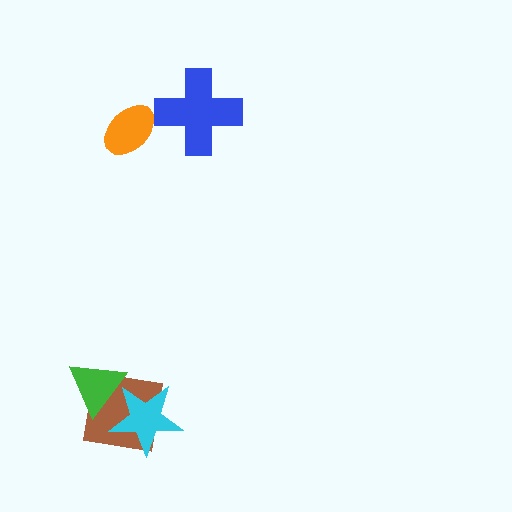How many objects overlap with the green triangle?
2 objects overlap with the green triangle.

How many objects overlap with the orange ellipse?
0 objects overlap with the orange ellipse.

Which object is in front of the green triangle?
The cyan star is in front of the green triangle.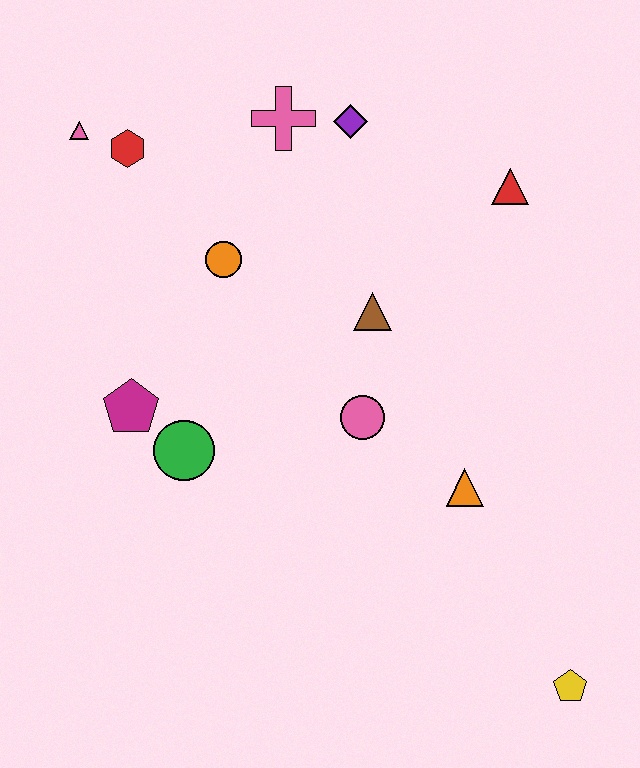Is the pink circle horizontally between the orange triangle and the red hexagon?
Yes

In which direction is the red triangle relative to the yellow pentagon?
The red triangle is above the yellow pentagon.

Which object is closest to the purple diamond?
The pink cross is closest to the purple diamond.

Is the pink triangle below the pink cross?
Yes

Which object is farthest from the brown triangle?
The yellow pentagon is farthest from the brown triangle.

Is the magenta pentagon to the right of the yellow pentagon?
No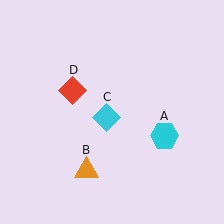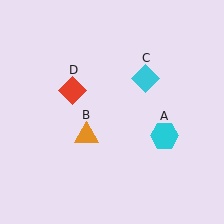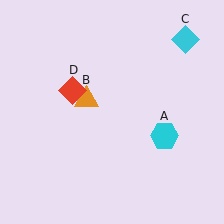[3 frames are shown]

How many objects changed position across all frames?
2 objects changed position: orange triangle (object B), cyan diamond (object C).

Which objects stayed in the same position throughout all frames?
Cyan hexagon (object A) and red diamond (object D) remained stationary.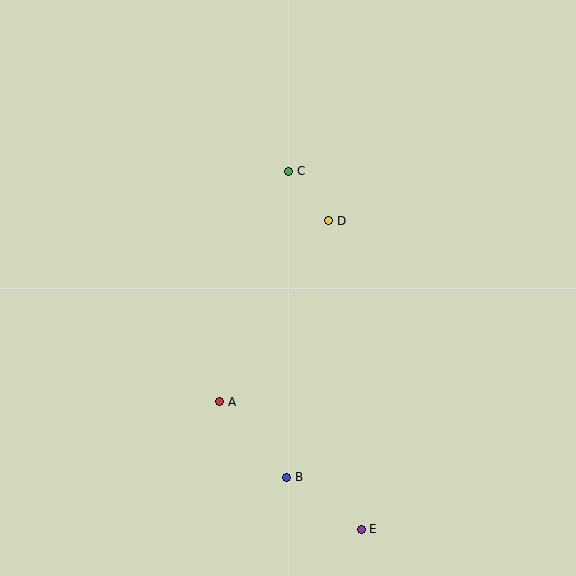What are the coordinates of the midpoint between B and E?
The midpoint between B and E is at (324, 503).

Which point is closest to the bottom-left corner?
Point A is closest to the bottom-left corner.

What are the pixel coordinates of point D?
Point D is at (329, 221).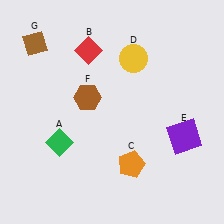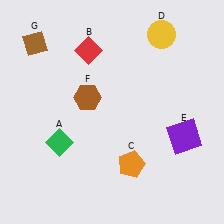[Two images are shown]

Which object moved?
The yellow circle (D) moved right.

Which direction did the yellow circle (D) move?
The yellow circle (D) moved right.